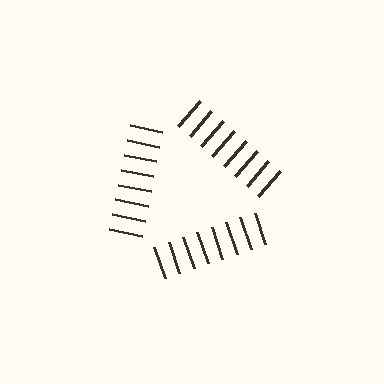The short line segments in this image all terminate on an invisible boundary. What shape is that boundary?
An illusory triangle — the line segments terminate on its edges but no continuous stroke is drawn.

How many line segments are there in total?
24 — 8 along each of the 3 edges.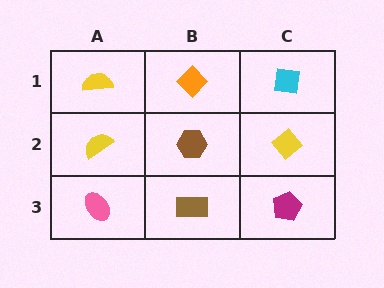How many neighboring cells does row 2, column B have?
4.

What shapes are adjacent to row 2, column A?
A yellow semicircle (row 1, column A), a pink ellipse (row 3, column A), a brown hexagon (row 2, column B).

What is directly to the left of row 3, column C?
A brown rectangle.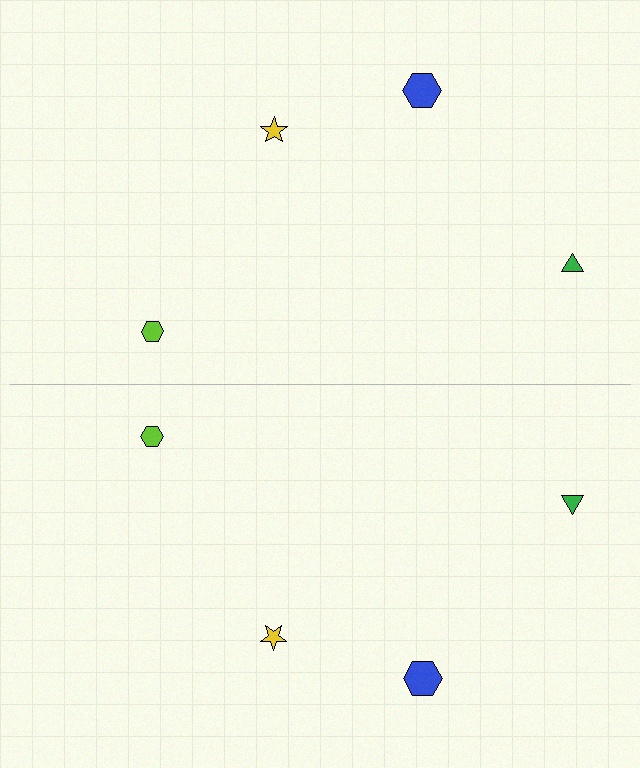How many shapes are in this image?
There are 8 shapes in this image.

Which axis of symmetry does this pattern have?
The pattern has a horizontal axis of symmetry running through the center of the image.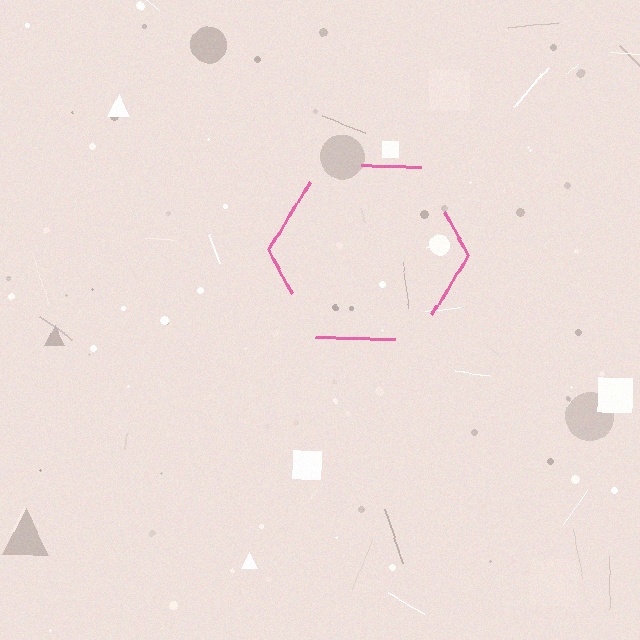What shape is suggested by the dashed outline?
The dashed outline suggests a hexagon.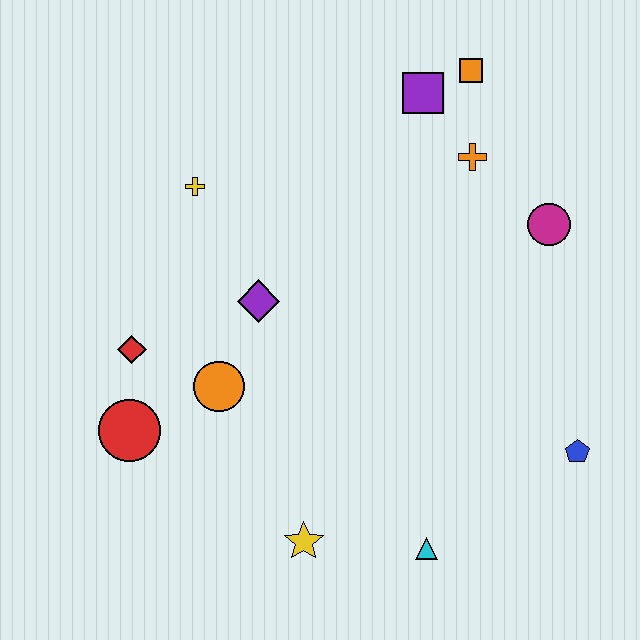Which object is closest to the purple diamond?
The orange circle is closest to the purple diamond.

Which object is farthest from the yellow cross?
The blue pentagon is farthest from the yellow cross.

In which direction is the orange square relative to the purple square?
The orange square is to the right of the purple square.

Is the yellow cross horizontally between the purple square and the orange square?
No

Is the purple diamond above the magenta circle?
No